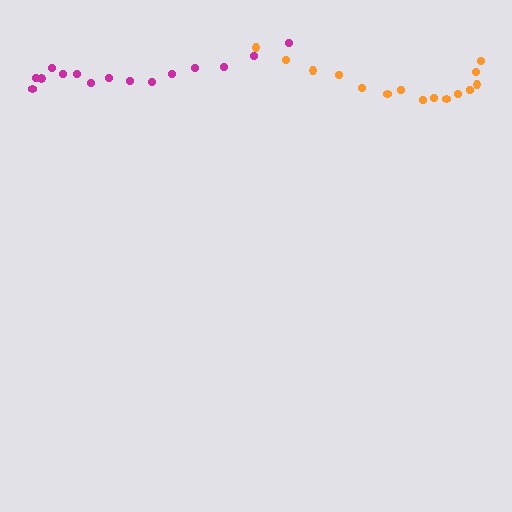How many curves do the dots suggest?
There are 2 distinct paths.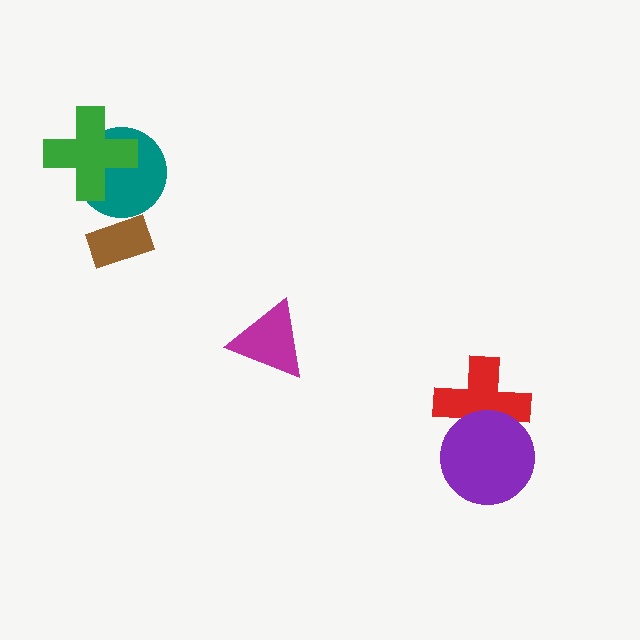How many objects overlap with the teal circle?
1 object overlaps with the teal circle.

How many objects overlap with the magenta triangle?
0 objects overlap with the magenta triangle.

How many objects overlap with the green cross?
1 object overlaps with the green cross.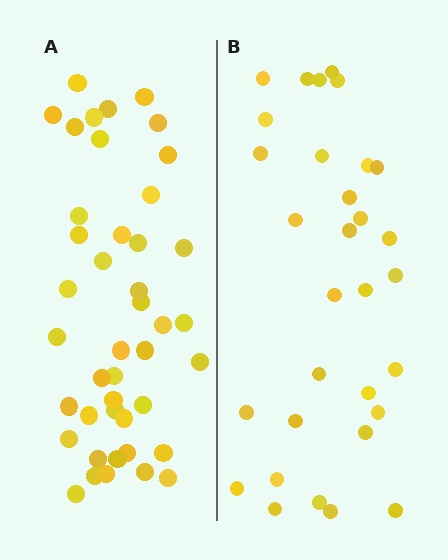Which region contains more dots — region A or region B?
Region A (the left region) has more dots.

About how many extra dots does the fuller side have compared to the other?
Region A has roughly 12 or so more dots than region B.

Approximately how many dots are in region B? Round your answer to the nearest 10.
About 30 dots. (The exact count is 31, which rounds to 30.)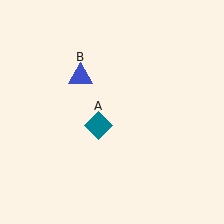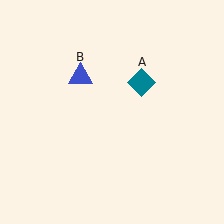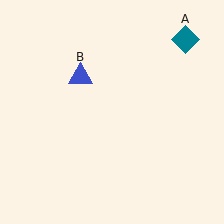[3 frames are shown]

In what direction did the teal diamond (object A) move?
The teal diamond (object A) moved up and to the right.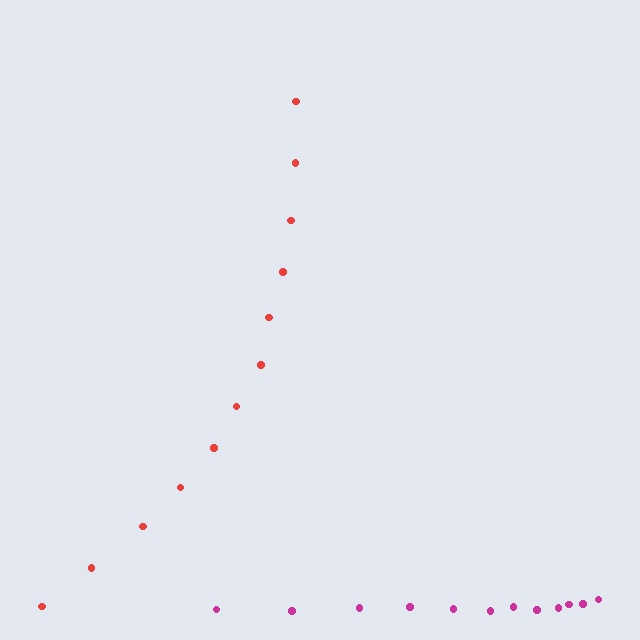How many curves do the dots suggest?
There are 2 distinct paths.